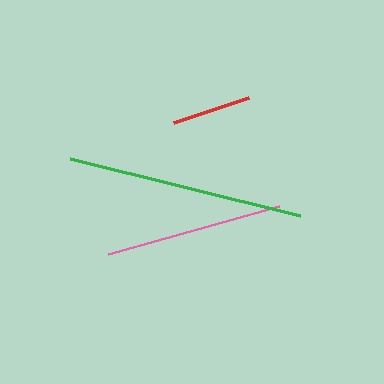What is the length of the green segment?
The green segment is approximately 237 pixels long.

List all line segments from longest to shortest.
From longest to shortest: green, pink, red.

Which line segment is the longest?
The green line is the longest at approximately 237 pixels.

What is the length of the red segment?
The red segment is approximately 78 pixels long.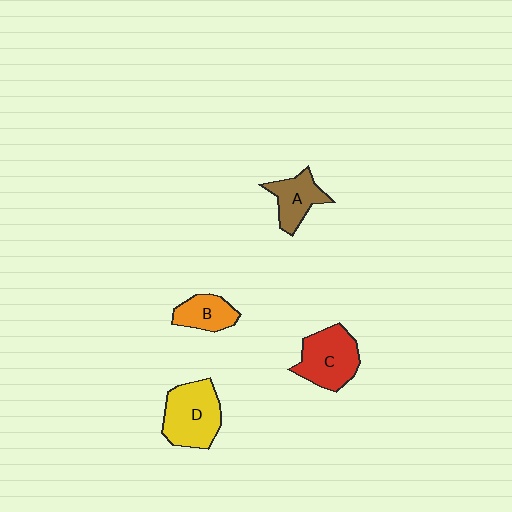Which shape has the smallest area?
Shape B (orange).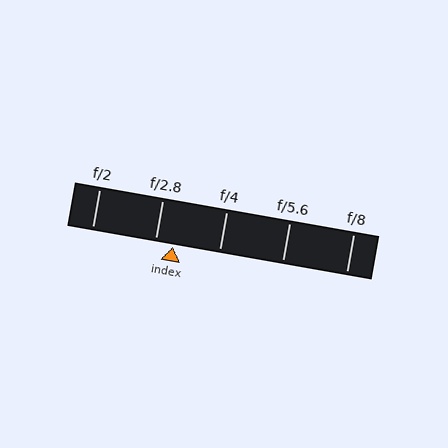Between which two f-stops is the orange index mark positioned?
The index mark is between f/2.8 and f/4.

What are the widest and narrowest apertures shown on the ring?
The widest aperture shown is f/2 and the narrowest is f/8.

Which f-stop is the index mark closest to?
The index mark is closest to f/2.8.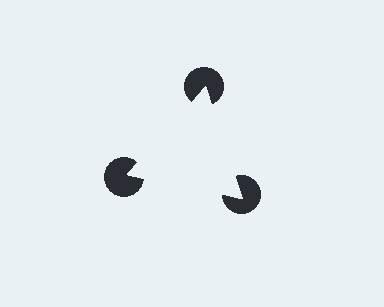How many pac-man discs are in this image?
There are 3 — one at each vertex of the illusory triangle.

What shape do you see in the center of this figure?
An illusory triangle — its edges are inferred from the aligned wedge cuts in the pac-man discs, not physically drawn.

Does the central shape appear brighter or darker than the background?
It typically appears slightly brighter than the background, even though no actual brightness change is drawn.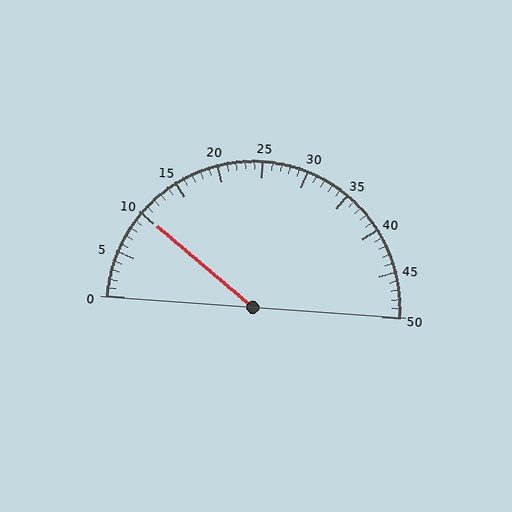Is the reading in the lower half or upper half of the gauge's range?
The reading is in the lower half of the range (0 to 50).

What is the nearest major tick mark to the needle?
The nearest major tick mark is 10.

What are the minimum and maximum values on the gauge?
The gauge ranges from 0 to 50.